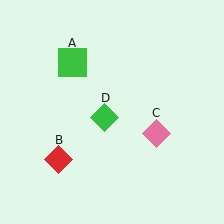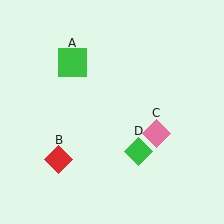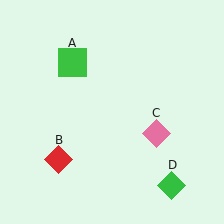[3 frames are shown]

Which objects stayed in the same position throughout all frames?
Green square (object A) and red diamond (object B) and pink diamond (object C) remained stationary.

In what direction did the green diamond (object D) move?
The green diamond (object D) moved down and to the right.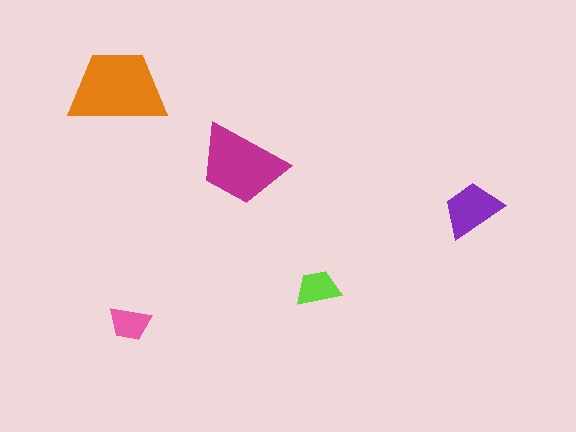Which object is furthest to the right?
The purple trapezoid is rightmost.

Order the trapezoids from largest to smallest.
the orange one, the magenta one, the purple one, the lime one, the pink one.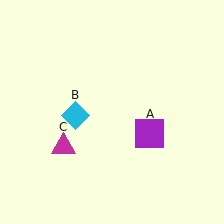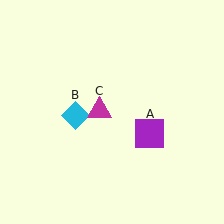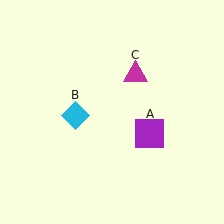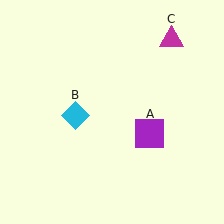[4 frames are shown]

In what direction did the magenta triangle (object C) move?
The magenta triangle (object C) moved up and to the right.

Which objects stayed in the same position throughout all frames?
Purple square (object A) and cyan diamond (object B) remained stationary.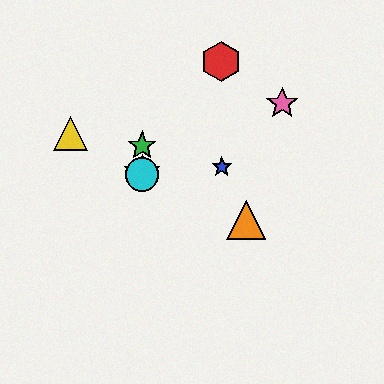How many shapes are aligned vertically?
3 shapes (the green star, the purple star, the cyan circle) are aligned vertically.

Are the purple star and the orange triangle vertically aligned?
No, the purple star is at x≈142 and the orange triangle is at x≈246.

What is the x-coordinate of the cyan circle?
The cyan circle is at x≈142.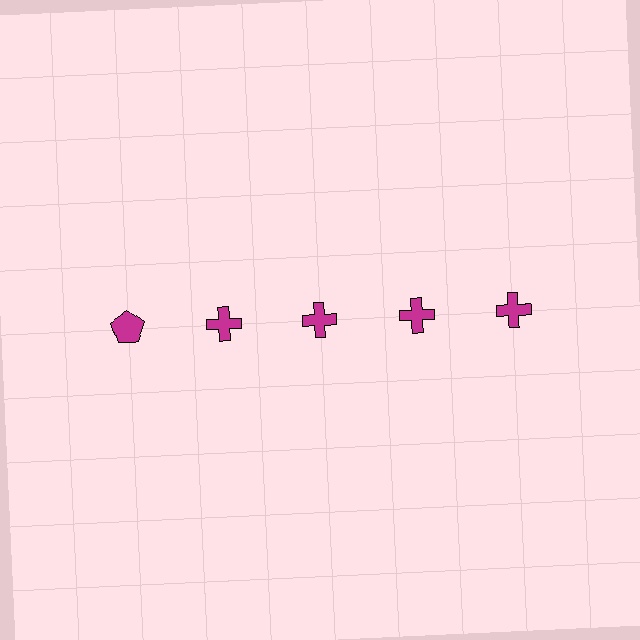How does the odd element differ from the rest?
It has a different shape: pentagon instead of cross.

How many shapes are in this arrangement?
There are 5 shapes arranged in a grid pattern.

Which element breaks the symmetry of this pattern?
The magenta pentagon in the top row, leftmost column breaks the symmetry. All other shapes are magenta crosses.